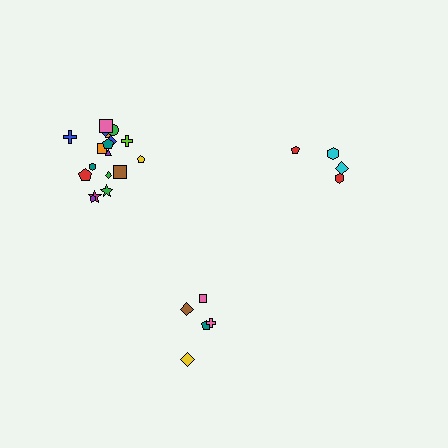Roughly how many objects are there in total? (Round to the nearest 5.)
Roughly 25 objects in total.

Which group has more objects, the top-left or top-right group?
The top-left group.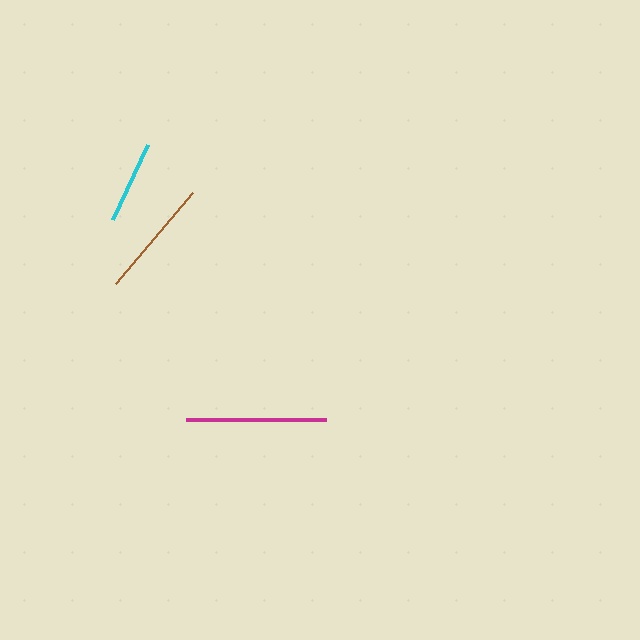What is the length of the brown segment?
The brown segment is approximately 119 pixels long.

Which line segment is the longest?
The magenta line is the longest at approximately 140 pixels.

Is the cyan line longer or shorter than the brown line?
The brown line is longer than the cyan line.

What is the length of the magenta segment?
The magenta segment is approximately 140 pixels long.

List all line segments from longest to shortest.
From longest to shortest: magenta, brown, cyan.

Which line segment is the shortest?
The cyan line is the shortest at approximately 82 pixels.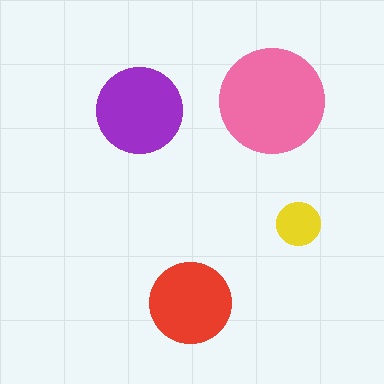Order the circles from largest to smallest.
the pink one, the purple one, the red one, the yellow one.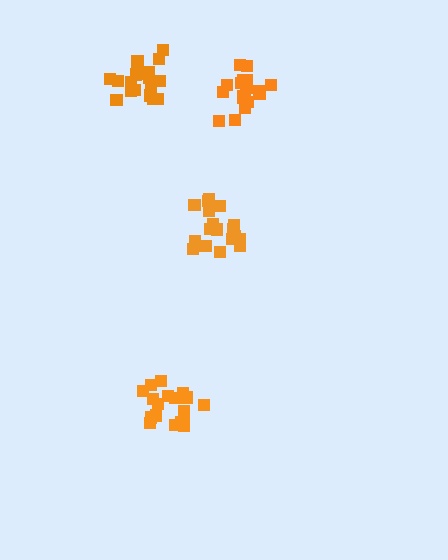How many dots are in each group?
Group 1: 20 dots, Group 2: 19 dots, Group 3: 18 dots, Group 4: 19 dots (76 total).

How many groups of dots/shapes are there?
There are 4 groups.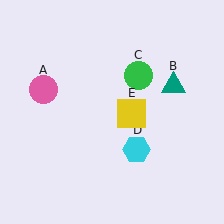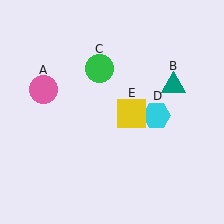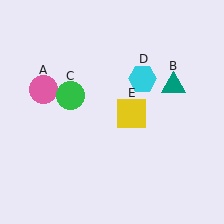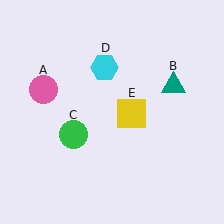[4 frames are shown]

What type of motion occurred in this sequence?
The green circle (object C), cyan hexagon (object D) rotated counterclockwise around the center of the scene.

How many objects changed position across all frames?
2 objects changed position: green circle (object C), cyan hexagon (object D).